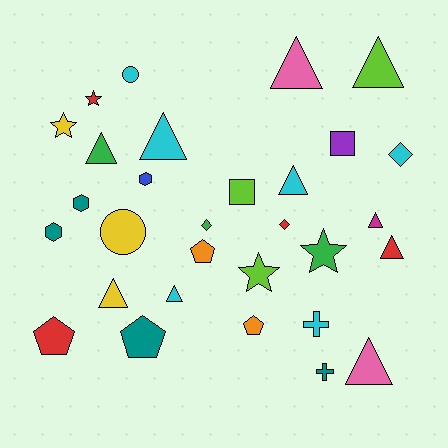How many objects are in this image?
There are 30 objects.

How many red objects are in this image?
There are 4 red objects.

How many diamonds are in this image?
There are 3 diamonds.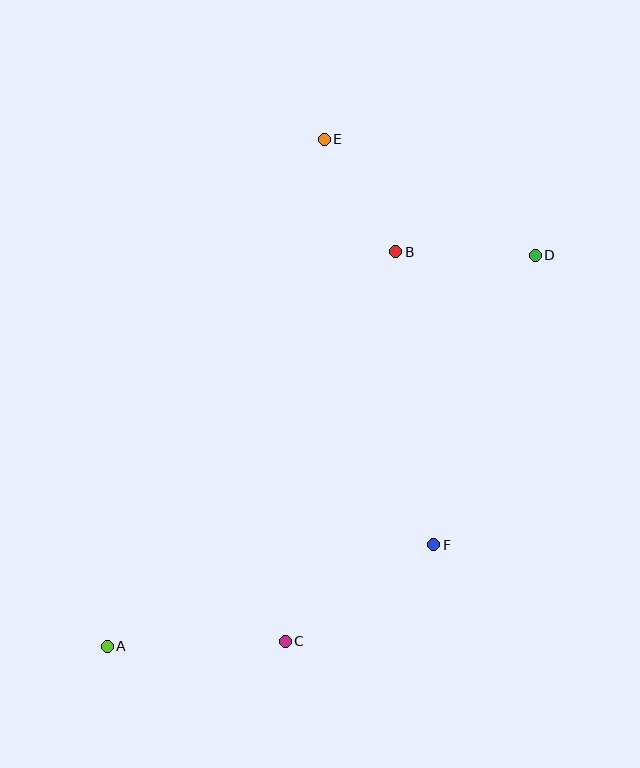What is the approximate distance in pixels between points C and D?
The distance between C and D is approximately 460 pixels.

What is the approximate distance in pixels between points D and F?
The distance between D and F is approximately 307 pixels.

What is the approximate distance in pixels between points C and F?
The distance between C and F is approximately 177 pixels.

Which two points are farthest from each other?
Points A and D are farthest from each other.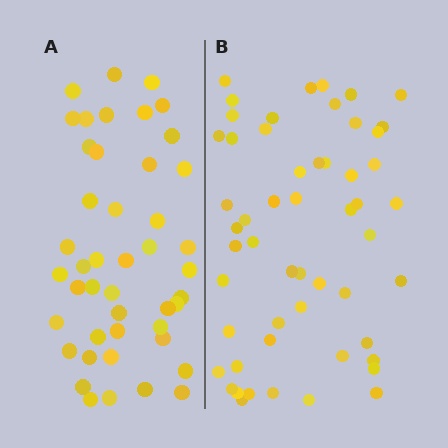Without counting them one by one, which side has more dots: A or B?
Region B (the right region) has more dots.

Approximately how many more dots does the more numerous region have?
Region B has roughly 8 or so more dots than region A.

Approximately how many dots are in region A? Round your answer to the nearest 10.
About 40 dots. (The exact count is 45, which rounds to 40.)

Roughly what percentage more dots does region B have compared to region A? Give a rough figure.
About 20% more.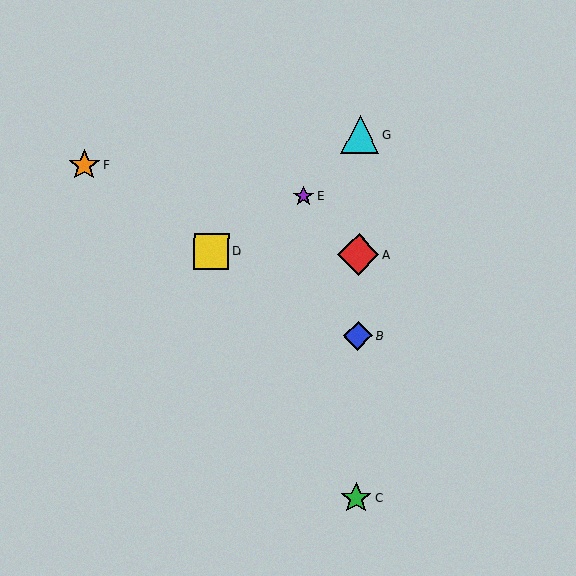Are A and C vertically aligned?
Yes, both are at x≈358.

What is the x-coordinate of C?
Object C is at x≈356.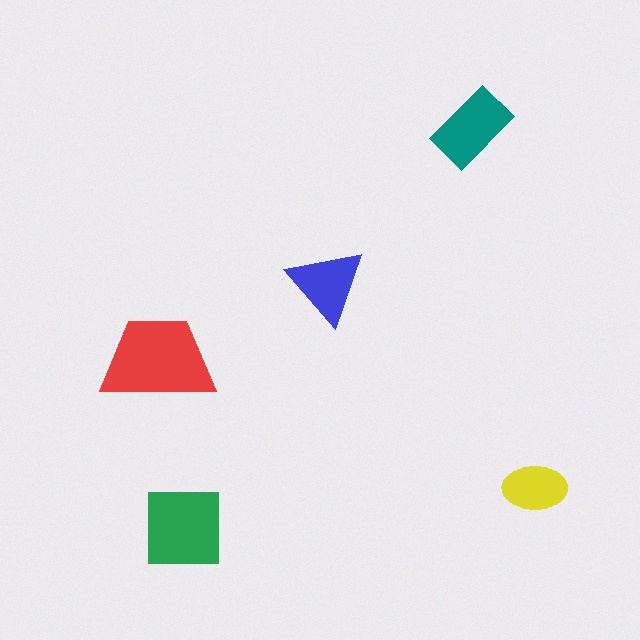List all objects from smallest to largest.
The yellow ellipse, the blue triangle, the teal rectangle, the green square, the red trapezoid.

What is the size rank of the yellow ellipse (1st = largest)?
5th.